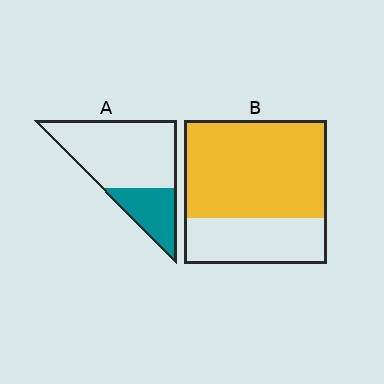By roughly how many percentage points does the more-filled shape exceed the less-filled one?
By roughly 40 percentage points (B over A).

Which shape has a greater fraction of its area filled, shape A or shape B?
Shape B.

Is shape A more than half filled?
No.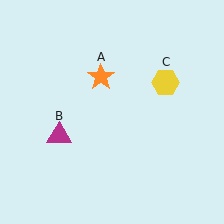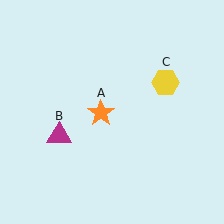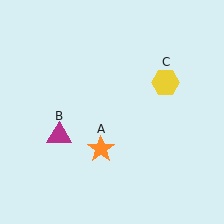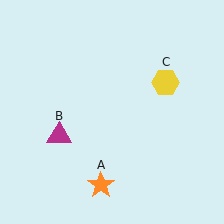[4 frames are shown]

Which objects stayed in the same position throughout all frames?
Magenta triangle (object B) and yellow hexagon (object C) remained stationary.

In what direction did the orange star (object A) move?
The orange star (object A) moved down.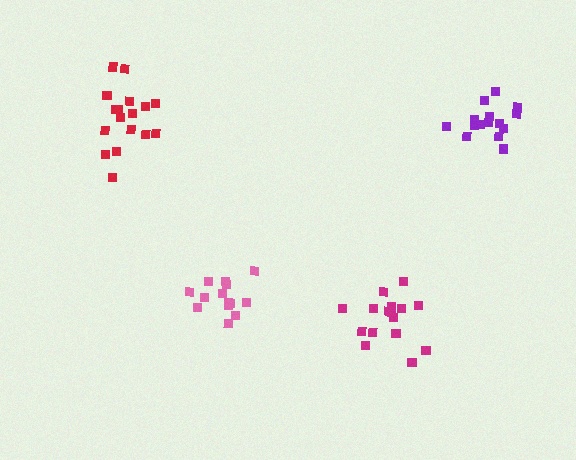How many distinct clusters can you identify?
There are 4 distinct clusters.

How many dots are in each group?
Group 1: 16 dots, Group 2: 17 dots, Group 3: 14 dots, Group 4: 16 dots (63 total).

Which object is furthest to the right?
The purple cluster is rightmost.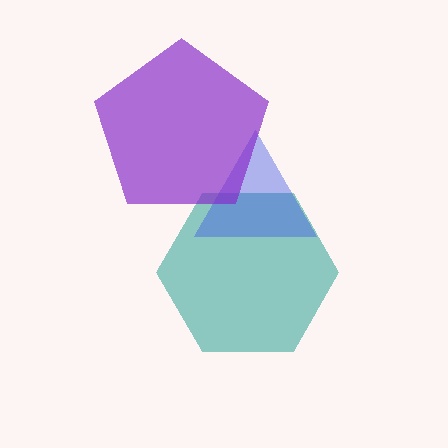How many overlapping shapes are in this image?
There are 3 overlapping shapes in the image.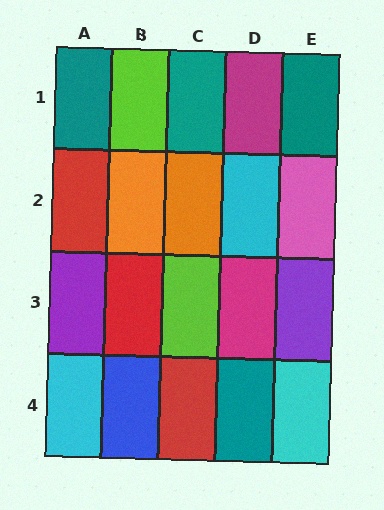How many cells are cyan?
3 cells are cyan.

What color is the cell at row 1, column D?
Magenta.